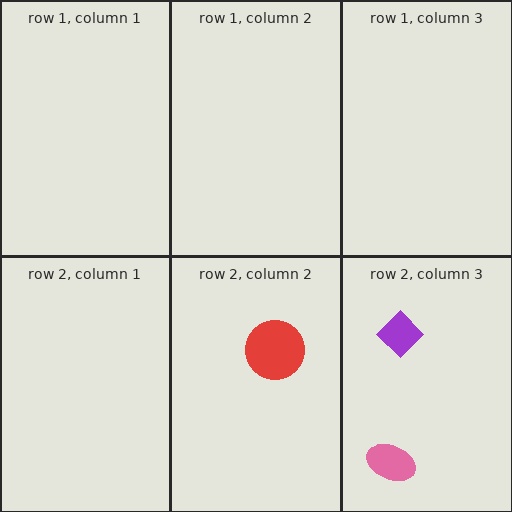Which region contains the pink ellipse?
The row 2, column 3 region.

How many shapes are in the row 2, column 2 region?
1.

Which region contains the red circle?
The row 2, column 2 region.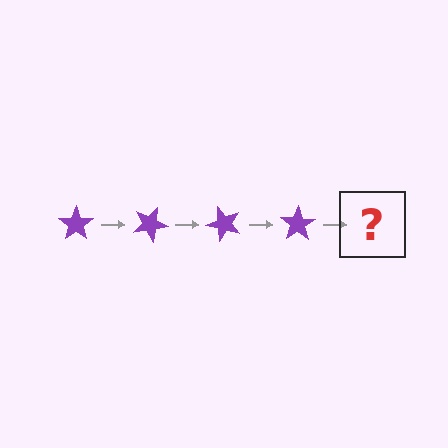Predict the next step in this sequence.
The next step is a purple star rotated 100 degrees.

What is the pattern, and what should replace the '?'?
The pattern is that the star rotates 25 degrees each step. The '?' should be a purple star rotated 100 degrees.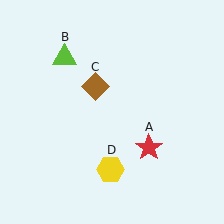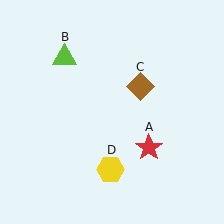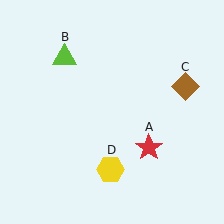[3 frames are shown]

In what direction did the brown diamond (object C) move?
The brown diamond (object C) moved right.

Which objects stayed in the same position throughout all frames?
Red star (object A) and lime triangle (object B) and yellow hexagon (object D) remained stationary.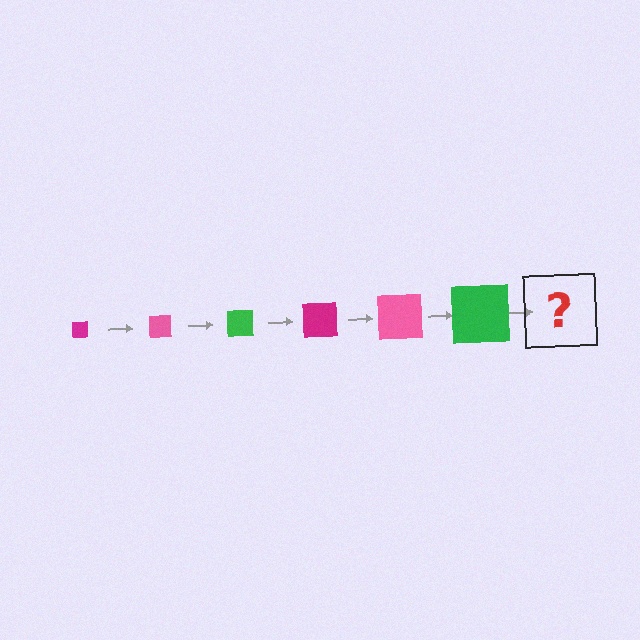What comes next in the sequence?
The next element should be a magenta square, larger than the previous one.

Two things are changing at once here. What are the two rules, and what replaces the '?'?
The two rules are that the square grows larger each step and the color cycles through magenta, pink, and green. The '?' should be a magenta square, larger than the previous one.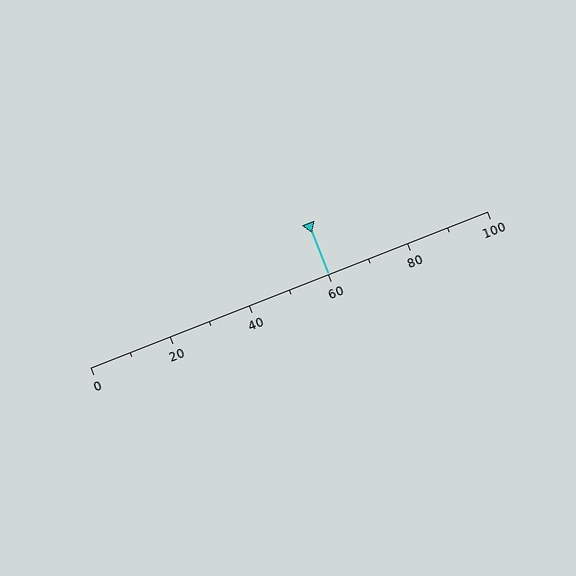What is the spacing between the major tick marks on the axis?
The major ticks are spaced 20 apart.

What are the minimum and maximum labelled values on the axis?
The axis runs from 0 to 100.